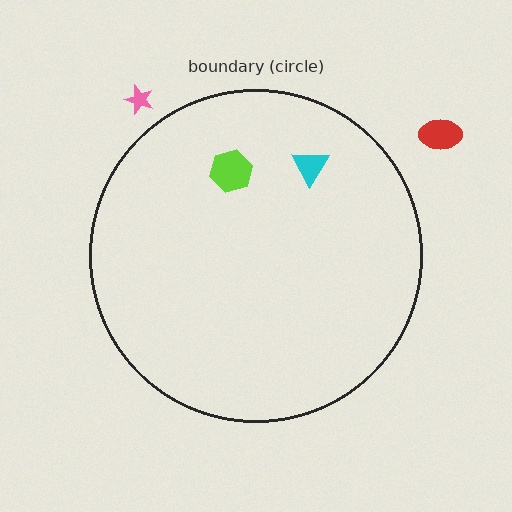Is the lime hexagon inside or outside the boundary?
Inside.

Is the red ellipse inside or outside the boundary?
Outside.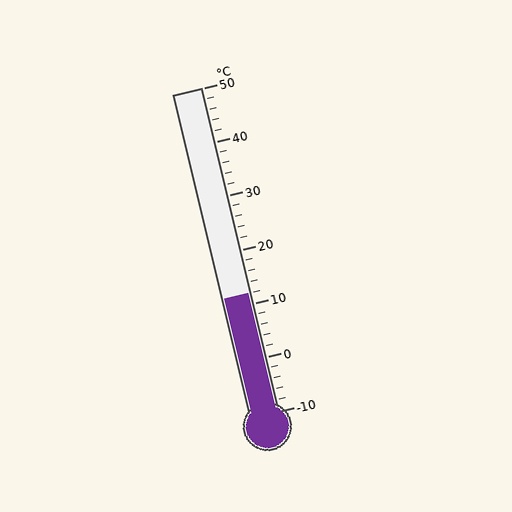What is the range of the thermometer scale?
The thermometer scale ranges from -10°C to 50°C.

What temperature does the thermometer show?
The thermometer shows approximately 12°C.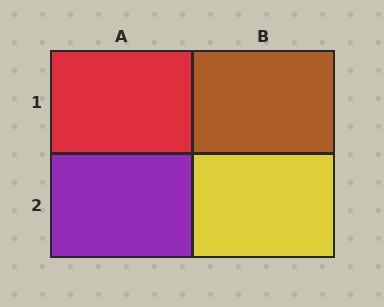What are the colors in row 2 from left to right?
Purple, yellow.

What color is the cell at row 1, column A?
Red.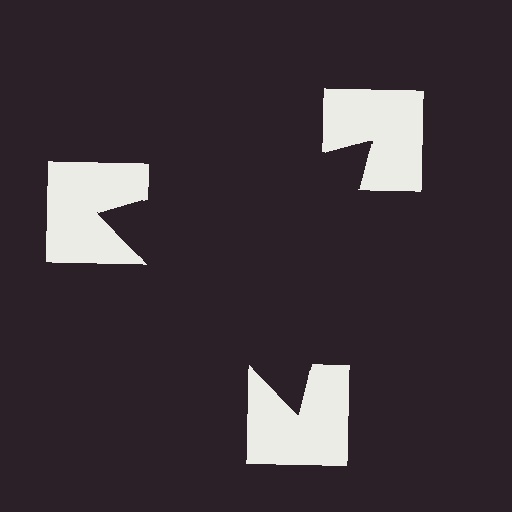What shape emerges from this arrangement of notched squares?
An illusory triangle — its edges are inferred from the aligned wedge cuts in the notched squares, not physically drawn.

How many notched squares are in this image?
There are 3 — one at each vertex of the illusory triangle.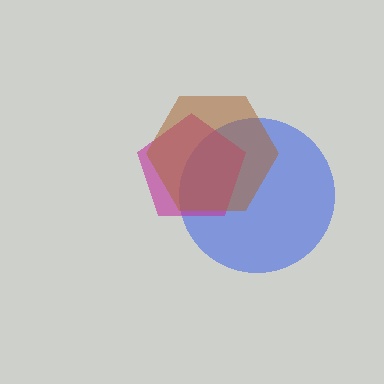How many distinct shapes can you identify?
There are 3 distinct shapes: a blue circle, a magenta pentagon, a brown hexagon.